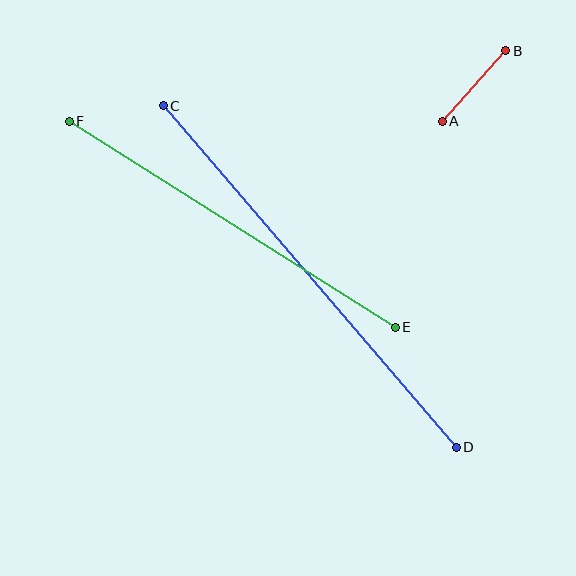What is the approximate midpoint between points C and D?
The midpoint is at approximately (310, 277) pixels.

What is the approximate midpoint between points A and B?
The midpoint is at approximately (474, 86) pixels.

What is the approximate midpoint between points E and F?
The midpoint is at approximately (232, 224) pixels.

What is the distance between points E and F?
The distance is approximately 385 pixels.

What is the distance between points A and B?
The distance is approximately 95 pixels.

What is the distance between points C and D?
The distance is approximately 450 pixels.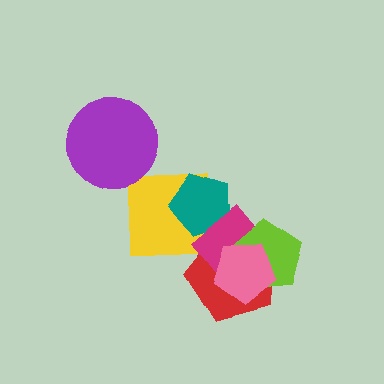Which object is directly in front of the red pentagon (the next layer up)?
The magenta diamond is directly in front of the red pentagon.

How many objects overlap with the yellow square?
1 object overlaps with the yellow square.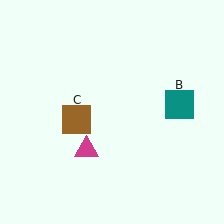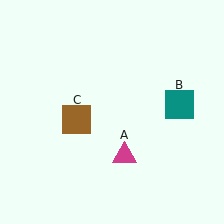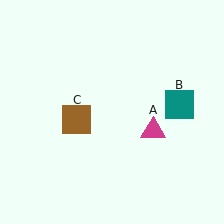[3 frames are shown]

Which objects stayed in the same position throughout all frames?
Teal square (object B) and brown square (object C) remained stationary.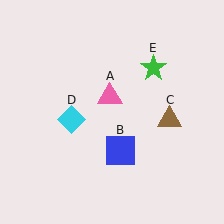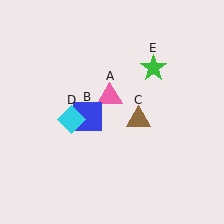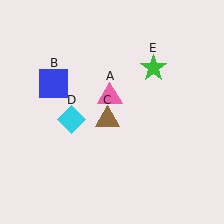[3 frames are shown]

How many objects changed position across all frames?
2 objects changed position: blue square (object B), brown triangle (object C).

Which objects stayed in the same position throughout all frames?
Pink triangle (object A) and cyan diamond (object D) and green star (object E) remained stationary.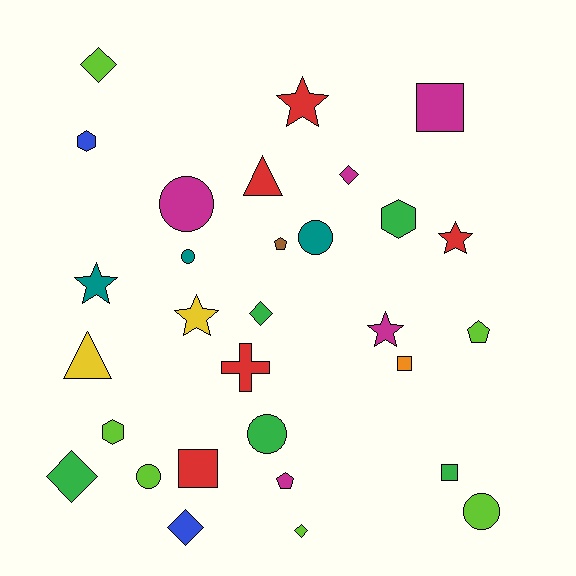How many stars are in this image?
There are 5 stars.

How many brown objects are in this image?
There is 1 brown object.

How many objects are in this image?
There are 30 objects.